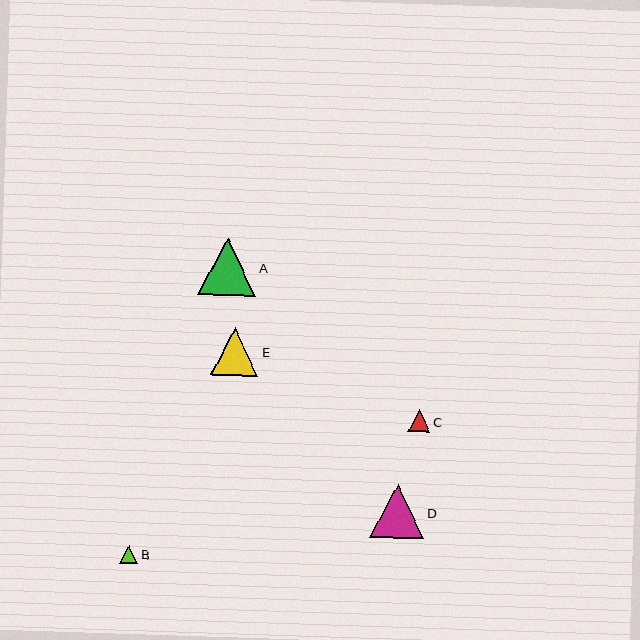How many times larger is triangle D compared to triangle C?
Triangle D is approximately 2.5 times the size of triangle C.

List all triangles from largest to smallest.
From largest to smallest: A, D, E, C, B.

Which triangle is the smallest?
Triangle B is the smallest with a size of approximately 18 pixels.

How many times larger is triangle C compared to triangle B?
Triangle C is approximately 1.2 times the size of triangle B.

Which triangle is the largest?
Triangle A is the largest with a size of approximately 58 pixels.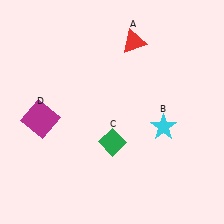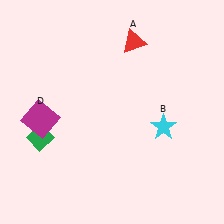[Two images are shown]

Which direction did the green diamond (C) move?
The green diamond (C) moved left.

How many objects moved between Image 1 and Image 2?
1 object moved between the two images.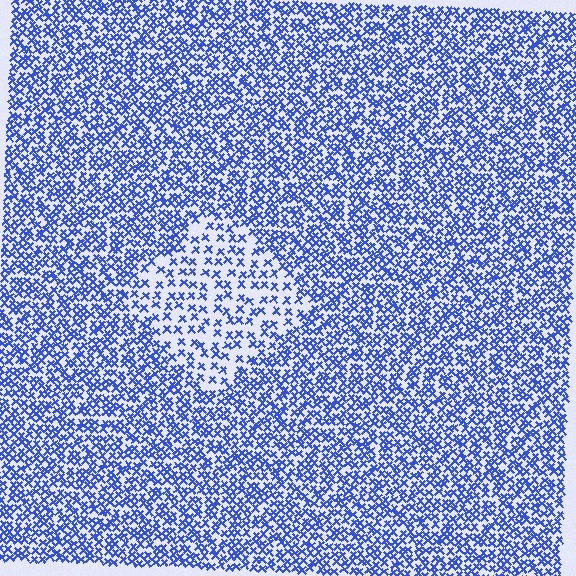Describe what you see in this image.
The image contains small blue elements arranged at two different densities. A diamond-shaped region is visible where the elements are less densely packed than the surrounding area.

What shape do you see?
I see a diamond.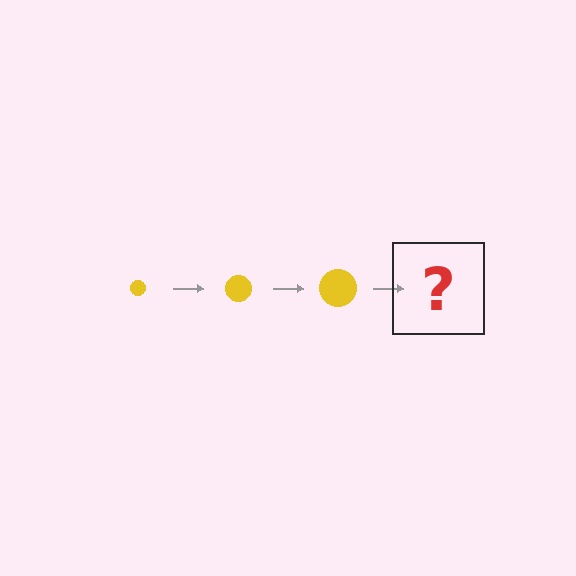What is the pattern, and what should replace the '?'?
The pattern is that the circle gets progressively larger each step. The '?' should be a yellow circle, larger than the previous one.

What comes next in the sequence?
The next element should be a yellow circle, larger than the previous one.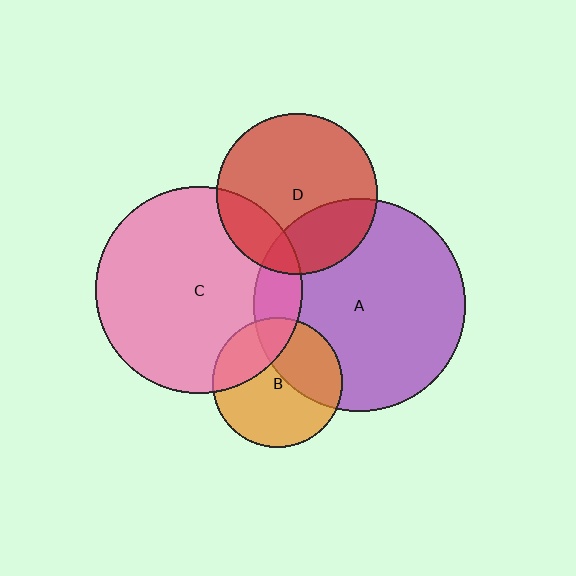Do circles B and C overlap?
Yes.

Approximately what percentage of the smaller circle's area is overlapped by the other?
Approximately 25%.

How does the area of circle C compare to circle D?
Approximately 1.7 times.